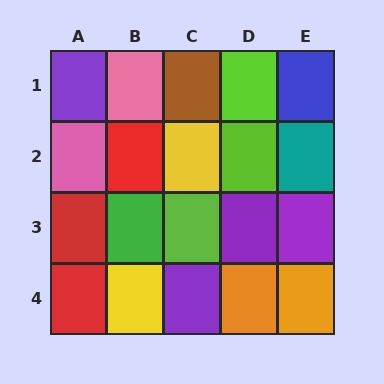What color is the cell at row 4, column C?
Purple.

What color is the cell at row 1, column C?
Brown.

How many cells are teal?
1 cell is teal.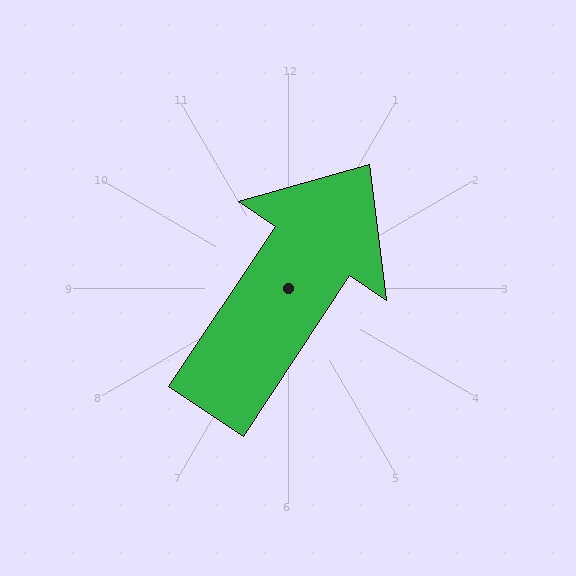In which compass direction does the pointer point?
Northeast.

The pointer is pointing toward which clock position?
Roughly 1 o'clock.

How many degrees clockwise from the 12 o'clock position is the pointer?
Approximately 34 degrees.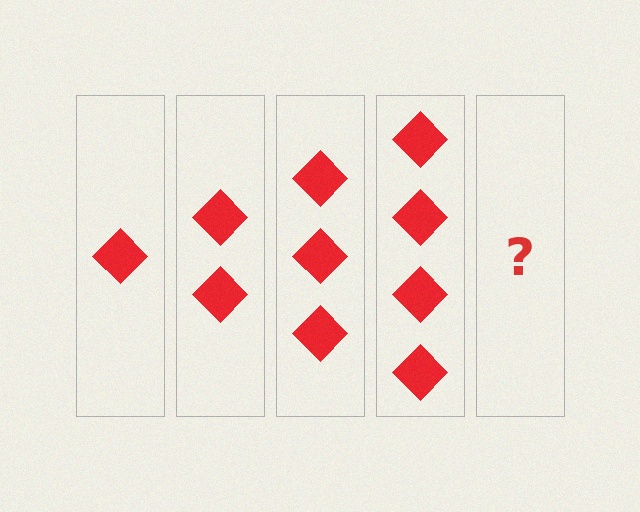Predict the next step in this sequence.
The next step is 5 diamonds.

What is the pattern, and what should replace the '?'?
The pattern is that each step adds one more diamond. The '?' should be 5 diamonds.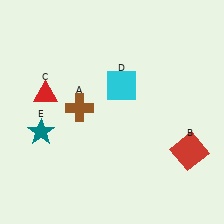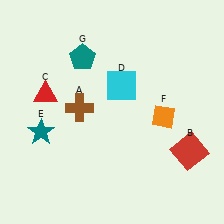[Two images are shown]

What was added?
An orange diamond (F), a teal pentagon (G) were added in Image 2.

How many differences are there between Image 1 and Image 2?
There are 2 differences between the two images.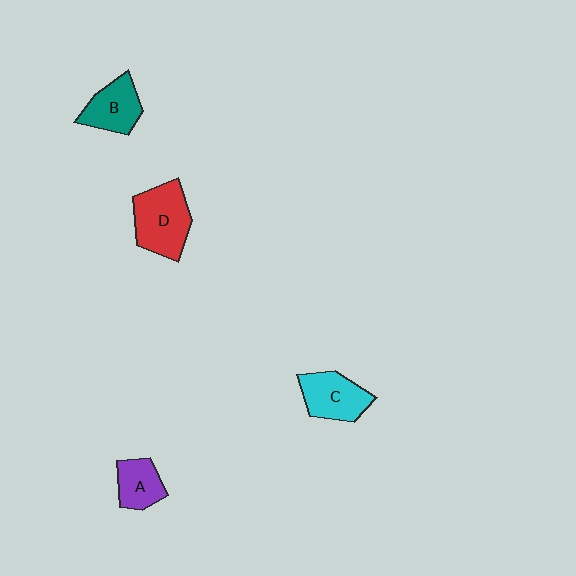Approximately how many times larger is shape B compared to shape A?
Approximately 1.2 times.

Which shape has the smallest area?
Shape A (purple).